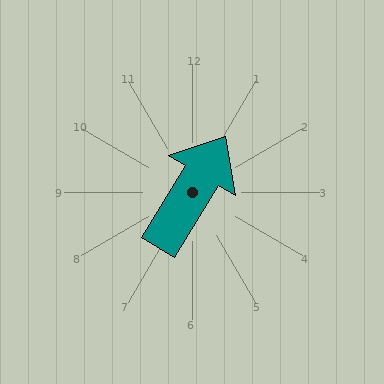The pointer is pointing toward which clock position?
Roughly 1 o'clock.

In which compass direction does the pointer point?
Northeast.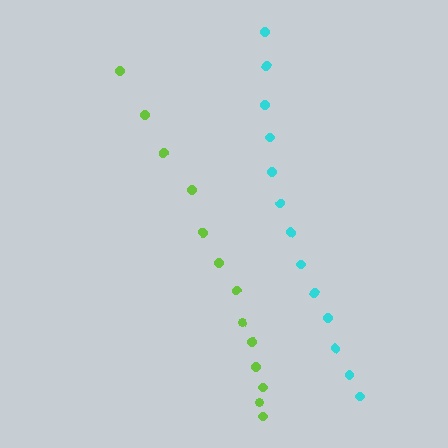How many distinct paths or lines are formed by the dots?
There are 2 distinct paths.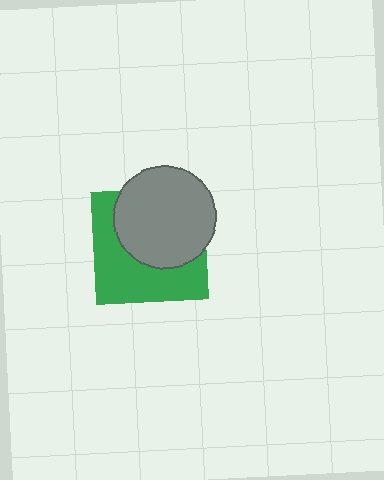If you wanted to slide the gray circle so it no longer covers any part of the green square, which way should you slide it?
Slide it toward the upper-right — that is the most direct way to separate the two shapes.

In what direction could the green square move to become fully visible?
The green square could move toward the lower-left. That would shift it out from behind the gray circle entirely.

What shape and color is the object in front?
The object in front is a gray circle.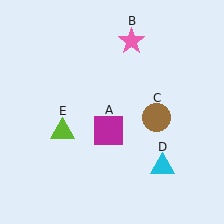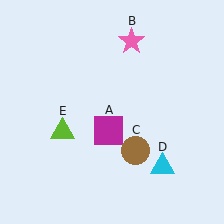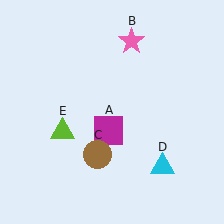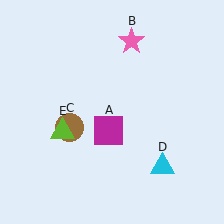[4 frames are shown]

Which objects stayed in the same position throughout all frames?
Magenta square (object A) and pink star (object B) and cyan triangle (object D) and lime triangle (object E) remained stationary.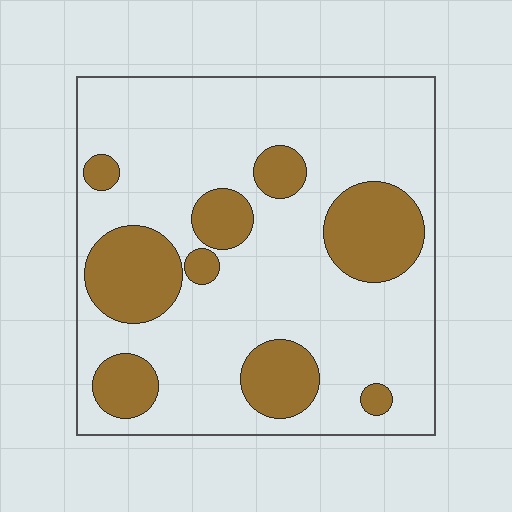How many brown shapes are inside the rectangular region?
9.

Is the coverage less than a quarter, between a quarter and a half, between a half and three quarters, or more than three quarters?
Between a quarter and a half.